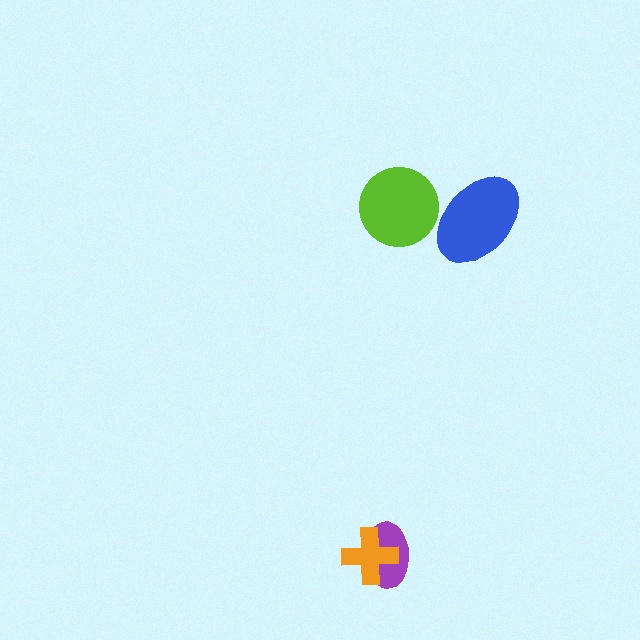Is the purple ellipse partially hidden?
Yes, it is partially covered by another shape.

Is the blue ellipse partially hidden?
No, no other shape covers it.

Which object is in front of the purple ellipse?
The orange cross is in front of the purple ellipse.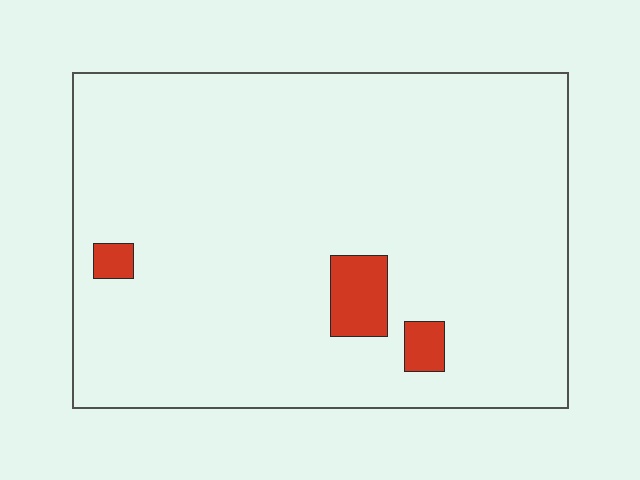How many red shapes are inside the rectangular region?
3.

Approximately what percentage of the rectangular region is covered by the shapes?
Approximately 5%.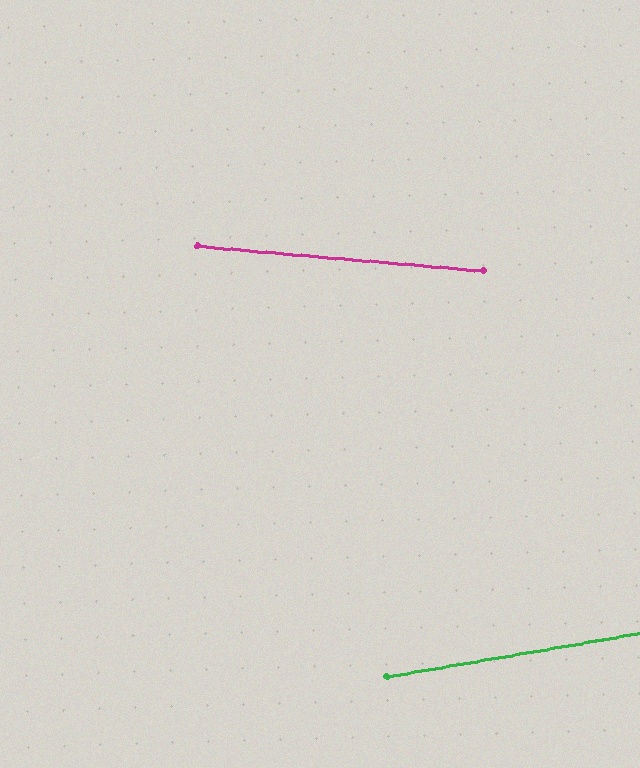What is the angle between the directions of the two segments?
Approximately 15 degrees.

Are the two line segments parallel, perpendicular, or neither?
Neither parallel nor perpendicular — they differ by about 15°.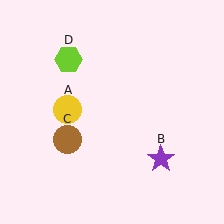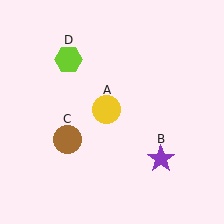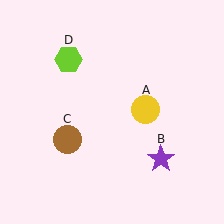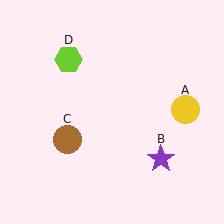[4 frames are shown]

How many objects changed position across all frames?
1 object changed position: yellow circle (object A).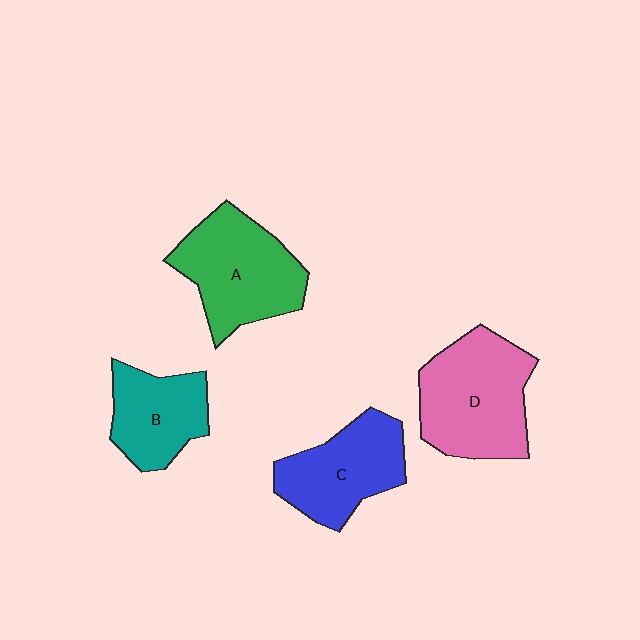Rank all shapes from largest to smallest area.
From largest to smallest: D (pink), A (green), C (blue), B (teal).